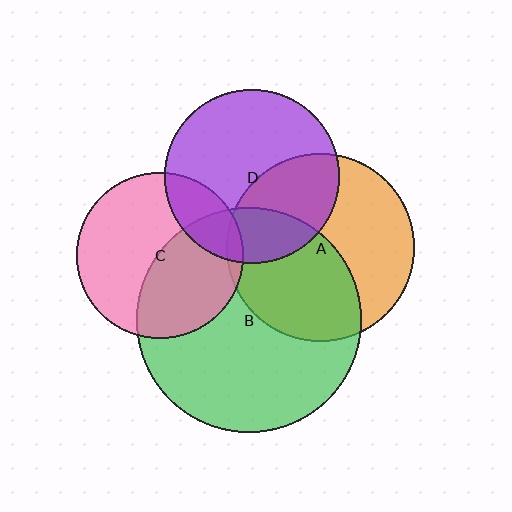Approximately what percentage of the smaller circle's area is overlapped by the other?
Approximately 45%.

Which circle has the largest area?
Circle B (green).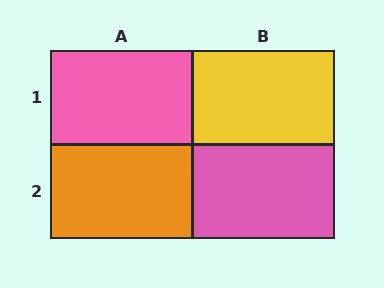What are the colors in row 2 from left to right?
Orange, pink.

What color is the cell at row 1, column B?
Yellow.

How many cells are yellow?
1 cell is yellow.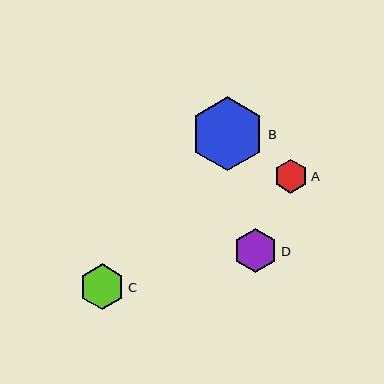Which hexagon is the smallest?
Hexagon A is the smallest with a size of approximately 34 pixels.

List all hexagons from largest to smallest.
From largest to smallest: B, C, D, A.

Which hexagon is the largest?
Hexagon B is the largest with a size of approximately 74 pixels.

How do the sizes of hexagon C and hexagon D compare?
Hexagon C and hexagon D are approximately the same size.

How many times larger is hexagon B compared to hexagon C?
Hexagon B is approximately 1.6 times the size of hexagon C.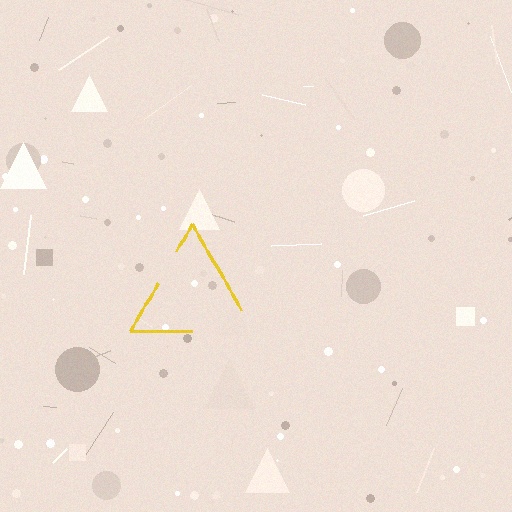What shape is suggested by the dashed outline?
The dashed outline suggests a triangle.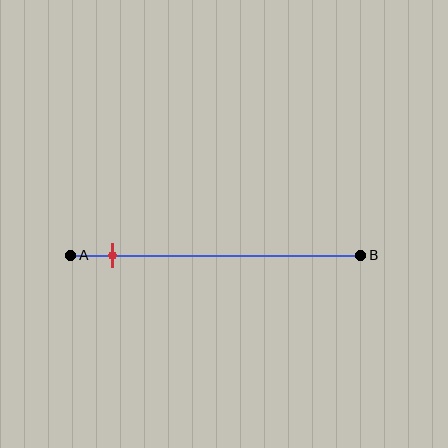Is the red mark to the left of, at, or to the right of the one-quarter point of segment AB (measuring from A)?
The red mark is to the left of the one-quarter point of segment AB.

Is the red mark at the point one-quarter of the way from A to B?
No, the mark is at about 15% from A, not at the 25% one-quarter point.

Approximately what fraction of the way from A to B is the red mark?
The red mark is approximately 15% of the way from A to B.